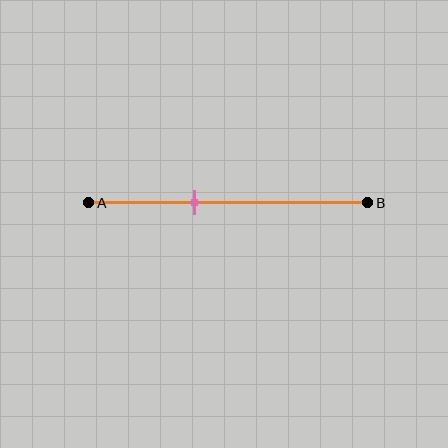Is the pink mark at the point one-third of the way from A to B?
No, the mark is at about 40% from A, not at the 33% one-third point.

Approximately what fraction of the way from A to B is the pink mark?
The pink mark is approximately 40% of the way from A to B.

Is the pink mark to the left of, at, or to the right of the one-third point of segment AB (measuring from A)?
The pink mark is to the right of the one-third point of segment AB.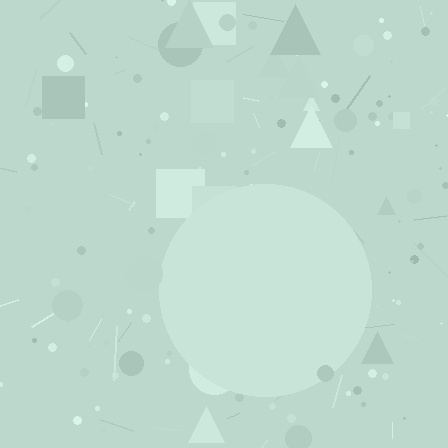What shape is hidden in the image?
A circle is hidden in the image.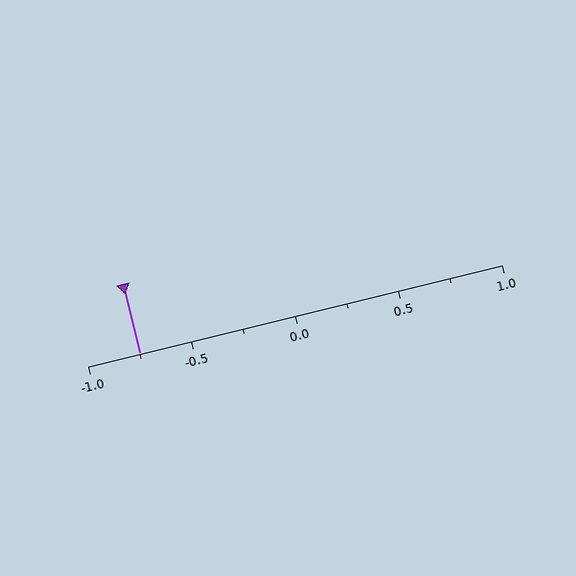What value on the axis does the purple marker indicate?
The marker indicates approximately -0.75.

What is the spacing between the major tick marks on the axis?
The major ticks are spaced 0.5 apart.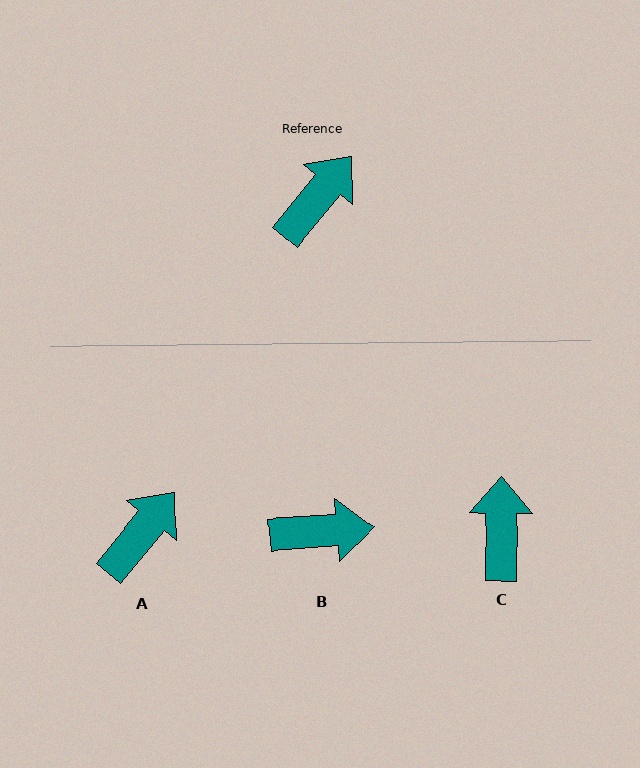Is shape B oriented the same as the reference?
No, it is off by about 46 degrees.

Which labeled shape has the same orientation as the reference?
A.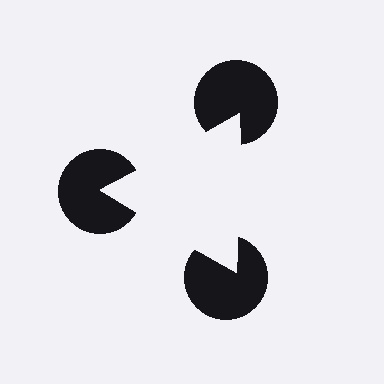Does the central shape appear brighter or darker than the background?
It typically appears slightly brighter than the background, even though no actual brightness change is drawn.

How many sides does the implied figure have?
3 sides.